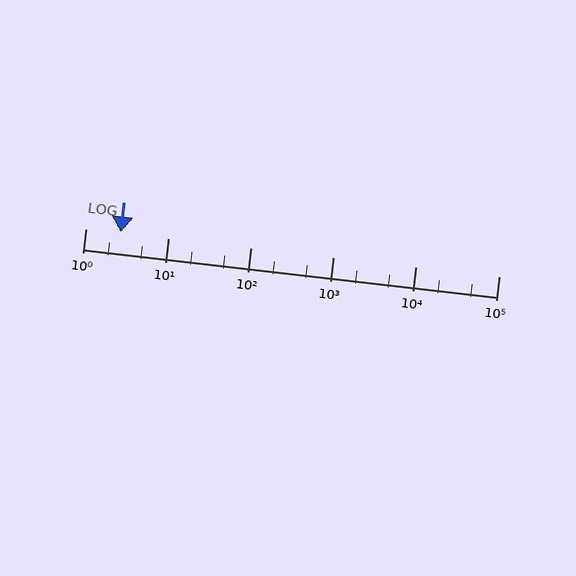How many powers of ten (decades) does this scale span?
The scale spans 5 decades, from 1 to 100000.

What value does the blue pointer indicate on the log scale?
The pointer indicates approximately 2.7.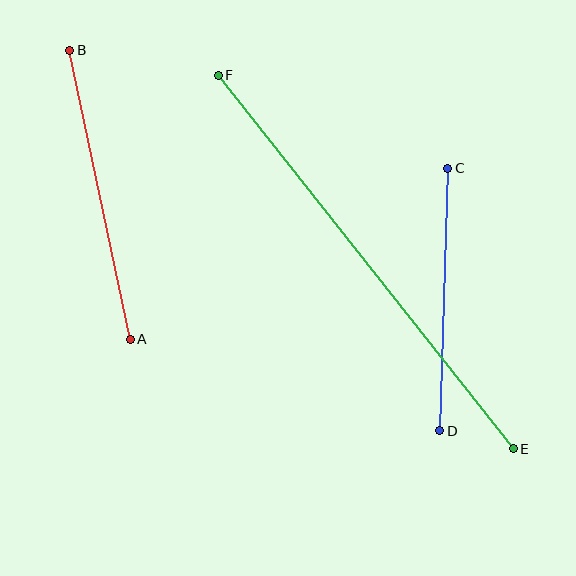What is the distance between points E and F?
The distance is approximately 476 pixels.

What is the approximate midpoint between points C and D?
The midpoint is at approximately (444, 300) pixels.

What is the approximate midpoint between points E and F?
The midpoint is at approximately (366, 262) pixels.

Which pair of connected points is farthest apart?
Points E and F are farthest apart.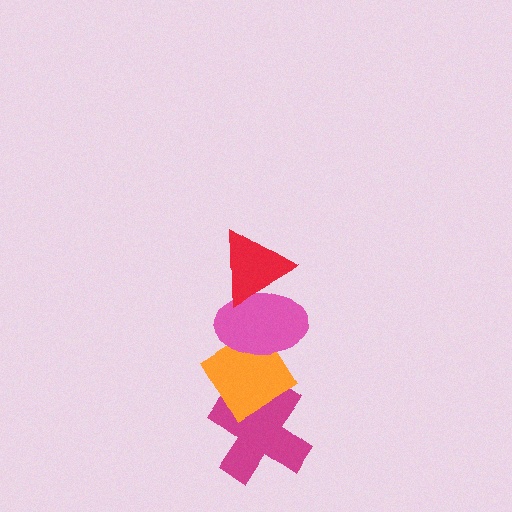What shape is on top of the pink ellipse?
The red triangle is on top of the pink ellipse.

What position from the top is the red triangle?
The red triangle is 1st from the top.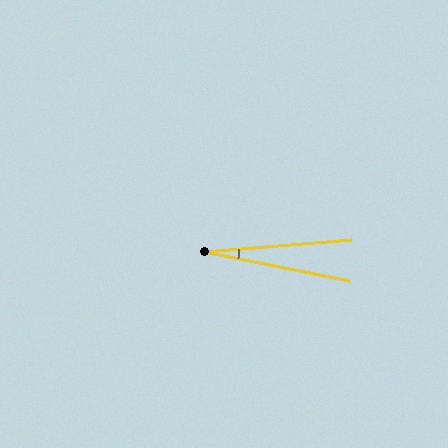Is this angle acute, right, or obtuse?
It is acute.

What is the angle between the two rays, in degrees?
Approximately 16 degrees.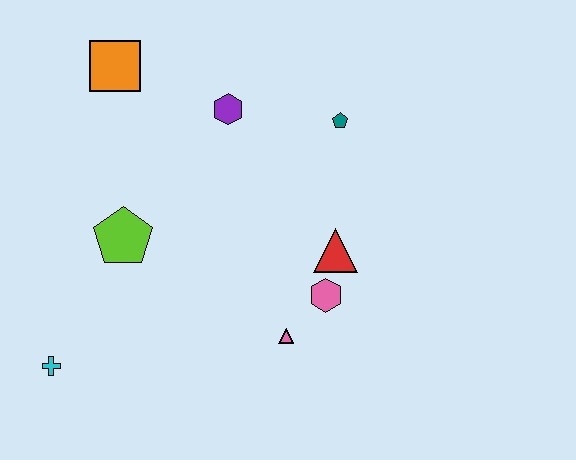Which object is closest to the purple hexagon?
The teal pentagon is closest to the purple hexagon.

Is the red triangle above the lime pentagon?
No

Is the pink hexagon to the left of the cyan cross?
No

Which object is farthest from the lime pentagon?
The teal pentagon is farthest from the lime pentagon.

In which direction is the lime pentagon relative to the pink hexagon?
The lime pentagon is to the left of the pink hexagon.